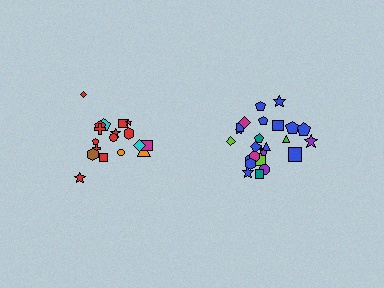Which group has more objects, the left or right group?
The right group.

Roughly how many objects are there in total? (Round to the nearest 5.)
Roughly 45 objects in total.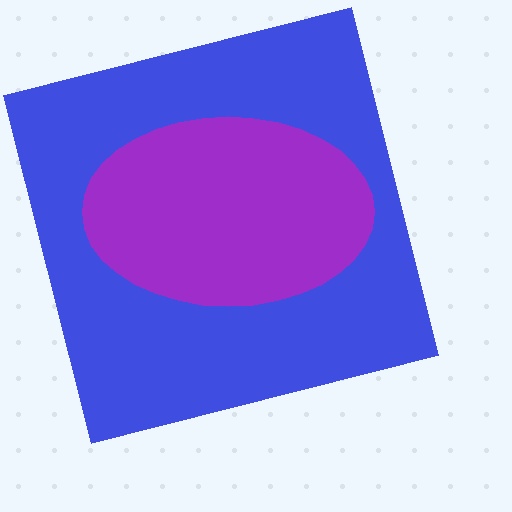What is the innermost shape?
The purple ellipse.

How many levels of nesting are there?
2.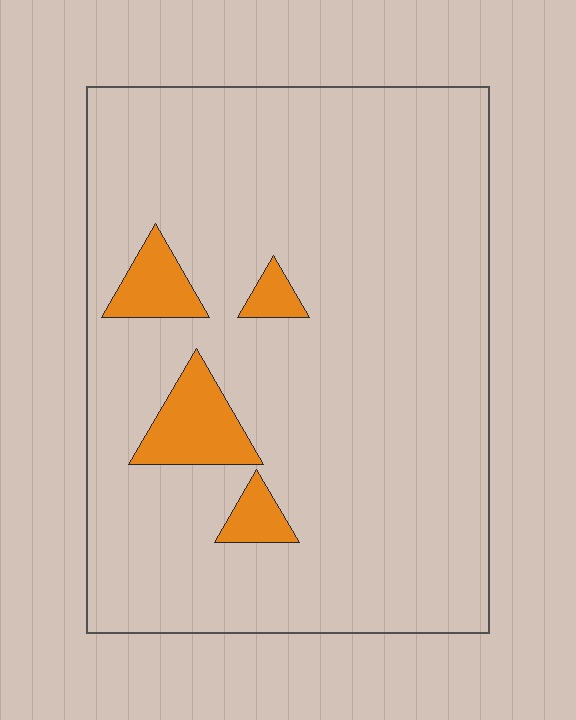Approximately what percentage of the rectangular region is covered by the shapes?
Approximately 10%.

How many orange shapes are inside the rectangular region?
4.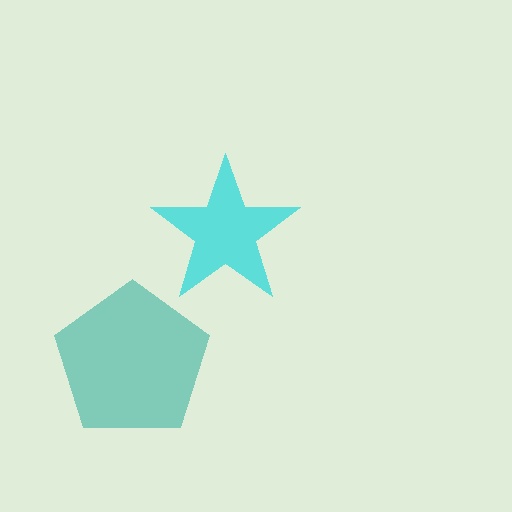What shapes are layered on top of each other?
The layered shapes are: a cyan star, a teal pentagon.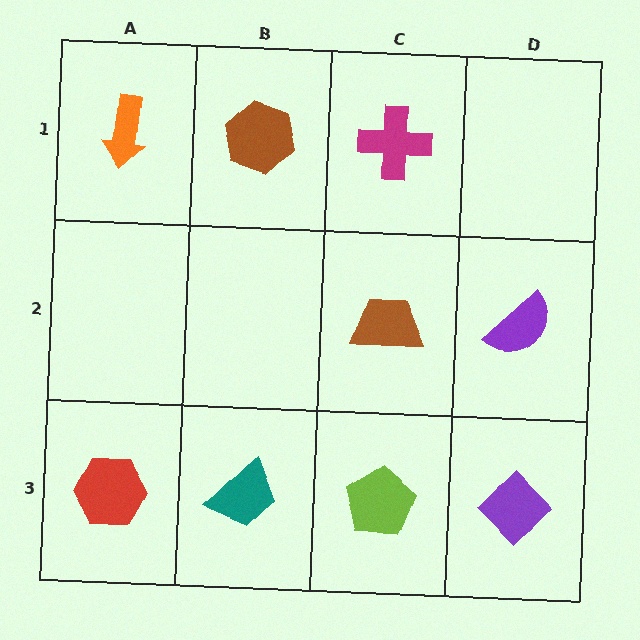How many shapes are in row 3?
4 shapes.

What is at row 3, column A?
A red hexagon.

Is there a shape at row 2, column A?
No, that cell is empty.